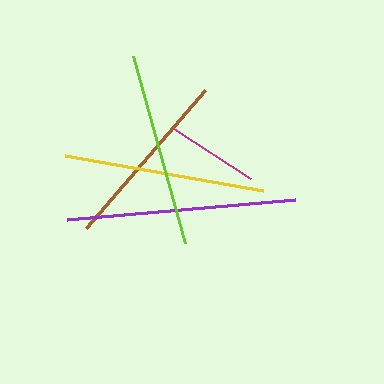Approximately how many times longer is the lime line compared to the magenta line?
The lime line is approximately 2.1 times the length of the magenta line.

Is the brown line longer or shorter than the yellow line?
The yellow line is longer than the brown line.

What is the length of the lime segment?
The lime segment is approximately 194 pixels long.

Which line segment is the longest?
The purple line is the longest at approximately 228 pixels.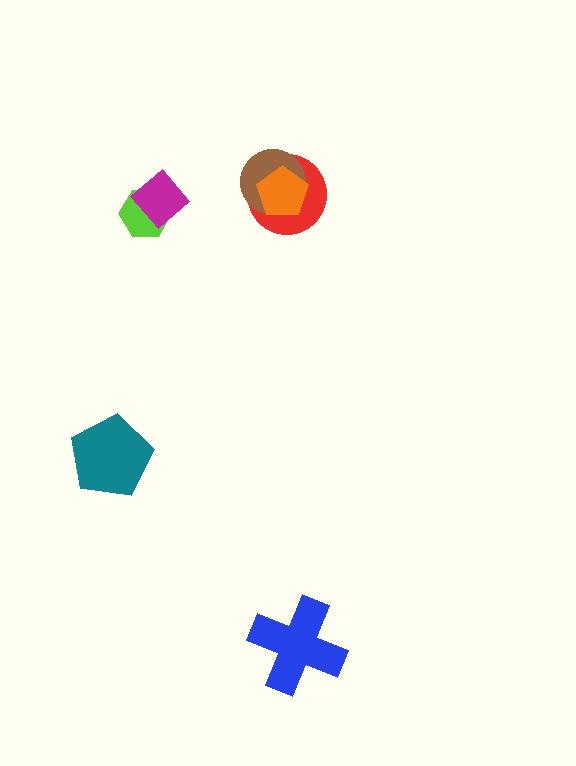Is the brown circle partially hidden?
Yes, it is partially covered by another shape.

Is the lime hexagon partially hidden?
Yes, it is partially covered by another shape.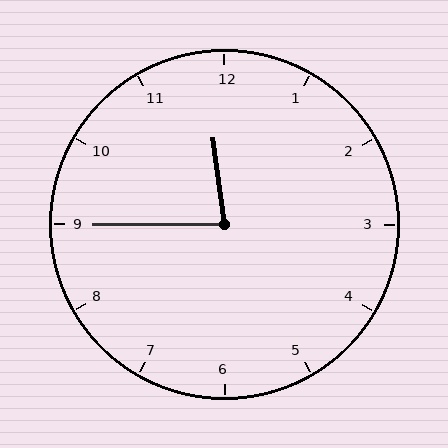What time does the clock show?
11:45.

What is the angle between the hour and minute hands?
Approximately 82 degrees.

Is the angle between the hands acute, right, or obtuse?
It is acute.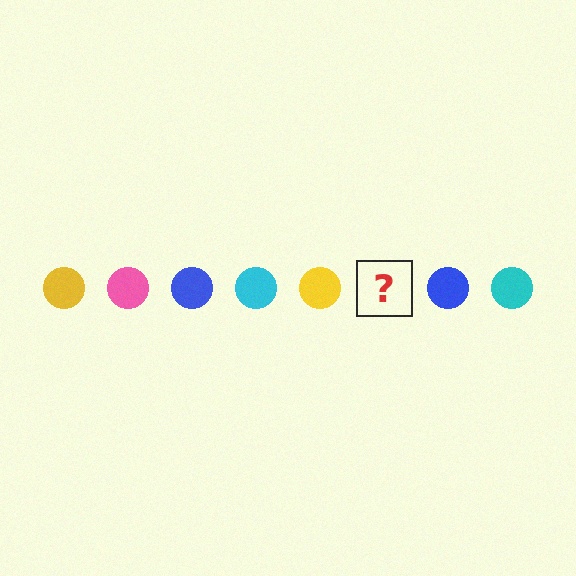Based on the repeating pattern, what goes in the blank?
The blank should be a pink circle.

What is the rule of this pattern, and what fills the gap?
The rule is that the pattern cycles through yellow, pink, blue, cyan circles. The gap should be filled with a pink circle.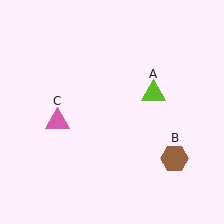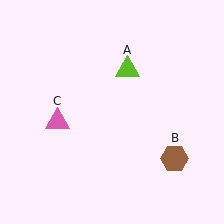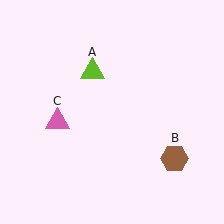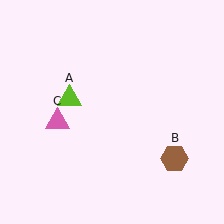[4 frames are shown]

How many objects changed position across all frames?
1 object changed position: lime triangle (object A).